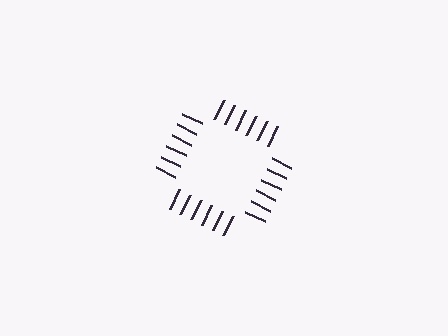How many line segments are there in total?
24 — 6 along each of the 4 edges.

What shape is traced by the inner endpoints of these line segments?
An illusory square — the line segments terminate on its edges but no continuous stroke is drawn.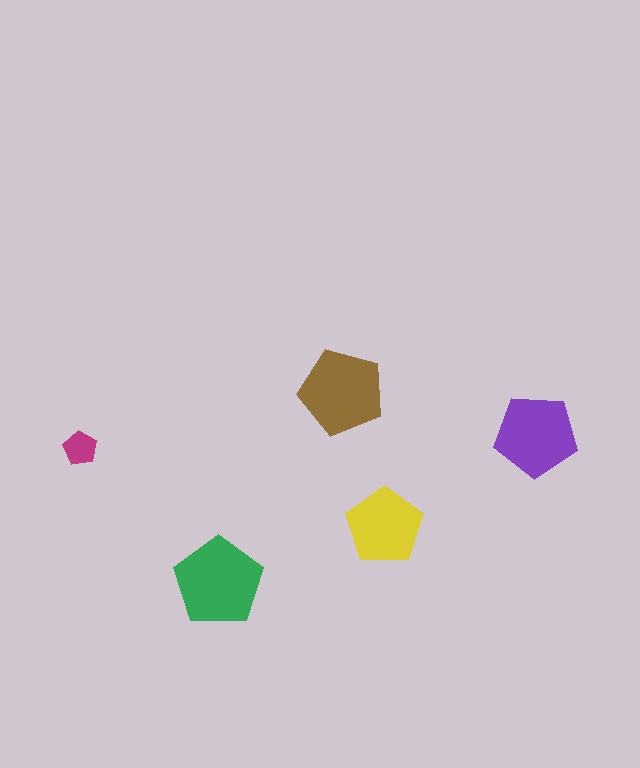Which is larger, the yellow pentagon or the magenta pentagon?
The yellow one.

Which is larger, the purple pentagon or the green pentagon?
The green one.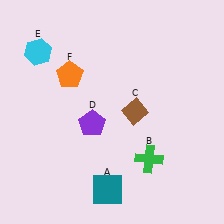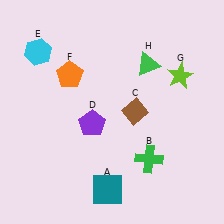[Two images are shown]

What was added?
A lime star (G), a green triangle (H) were added in Image 2.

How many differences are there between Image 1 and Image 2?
There are 2 differences between the two images.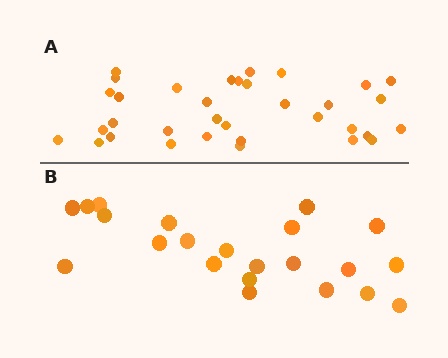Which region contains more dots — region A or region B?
Region A (the top region) has more dots.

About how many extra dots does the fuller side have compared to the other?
Region A has roughly 12 or so more dots than region B.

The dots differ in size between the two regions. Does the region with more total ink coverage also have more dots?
No. Region B has more total ink coverage because its dots are larger, but region A actually contains more individual dots. Total area can be misleading — the number of items is what matters here.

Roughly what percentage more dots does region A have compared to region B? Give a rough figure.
About 55% more.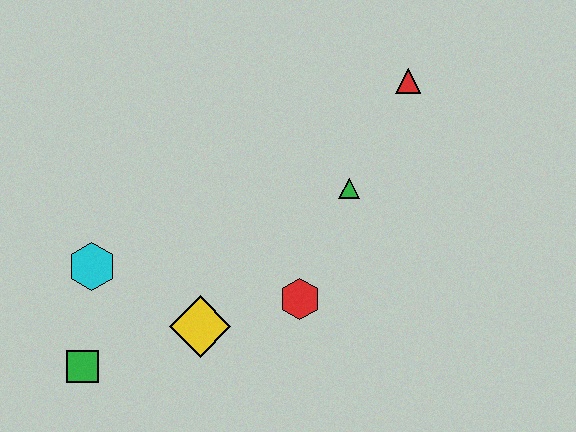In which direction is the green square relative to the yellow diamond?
The green square is to the left of the yellow diamond.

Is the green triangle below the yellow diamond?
No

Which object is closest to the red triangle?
The green triangle is closest to the red triangle.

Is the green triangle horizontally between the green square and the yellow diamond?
No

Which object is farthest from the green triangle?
The green square is farthest from the green triangle.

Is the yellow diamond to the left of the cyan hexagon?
No